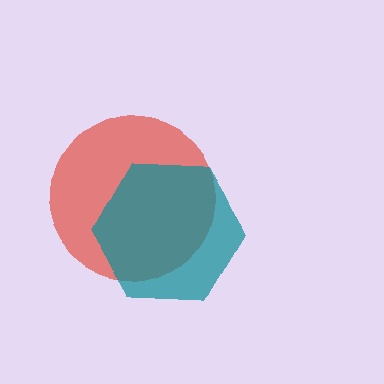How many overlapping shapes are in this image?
There are 2 overlapping shapes in the image.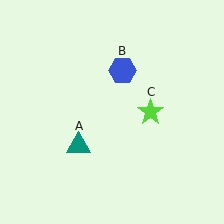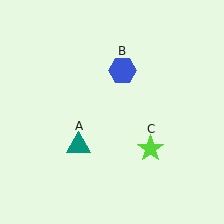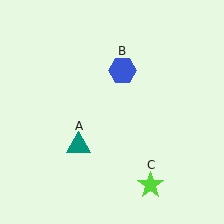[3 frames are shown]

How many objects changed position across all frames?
1 object changed position: lime star (object C).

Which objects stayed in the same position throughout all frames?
Teal triangle (object A) and blue hexagon (object B) remained stationary.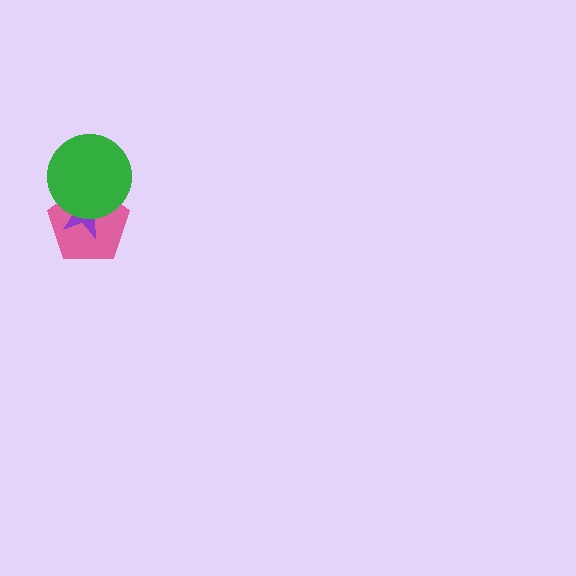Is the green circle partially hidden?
No, no other shape covers it.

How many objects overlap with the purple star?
2 objects overlap with the purple star.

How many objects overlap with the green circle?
2 objects overlap with the green circle.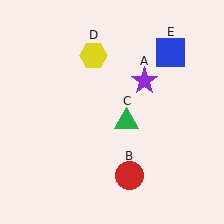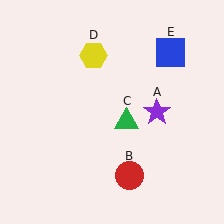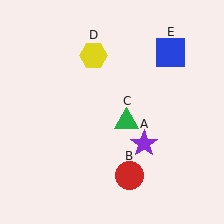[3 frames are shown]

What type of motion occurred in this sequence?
The purple star (object A) rotated clockwise around the center of the scene.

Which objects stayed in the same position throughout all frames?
Red circle (object B) and green triangle (object C) and yellow hexagon (object D) and blue square (object E) remained stationary.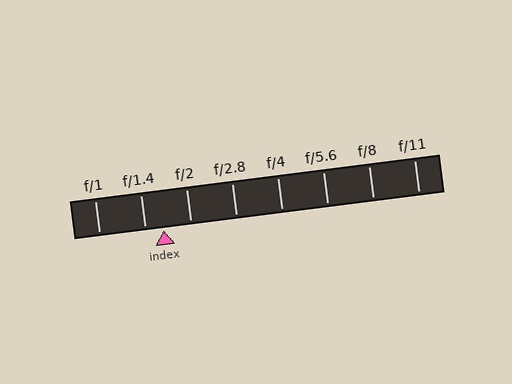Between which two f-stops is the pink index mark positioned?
The index mark is between f/1.4 and f/2.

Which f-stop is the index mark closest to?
The index mark is closest to f/1.4.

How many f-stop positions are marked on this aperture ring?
There are 8 f-stop positions marked.